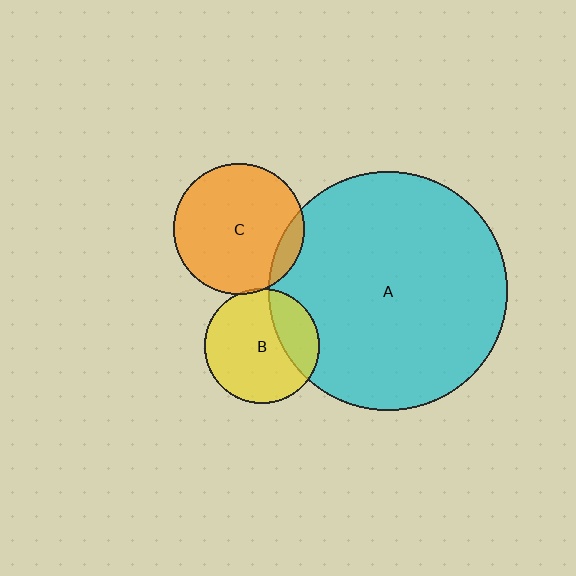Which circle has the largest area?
Circle A (cyan).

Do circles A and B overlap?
Yes.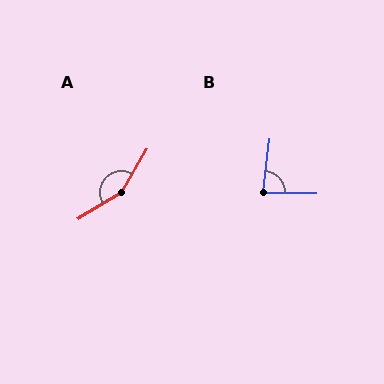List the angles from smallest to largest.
B (84°), A (152°).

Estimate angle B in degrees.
Approximately 84 degrees.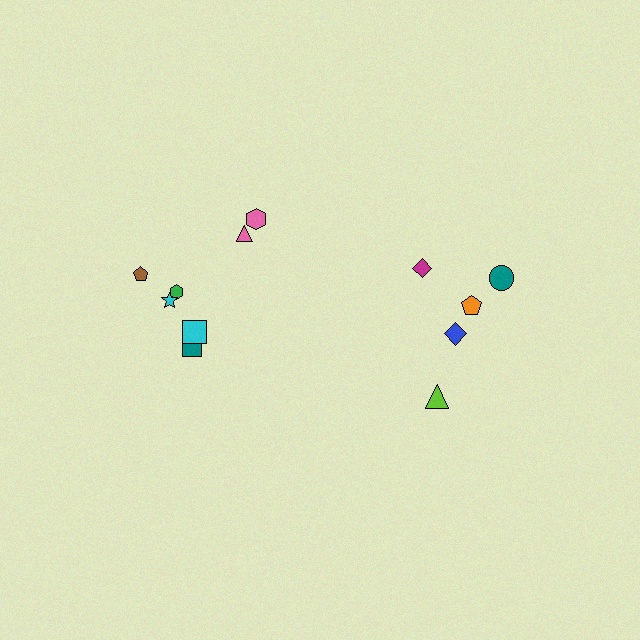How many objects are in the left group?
There are 7 objects.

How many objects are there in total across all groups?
There are 12 objects.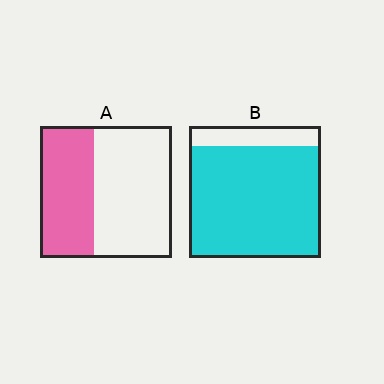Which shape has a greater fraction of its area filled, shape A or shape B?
Shape B.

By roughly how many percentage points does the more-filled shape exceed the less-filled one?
By roughly 45 percentage points (B over A).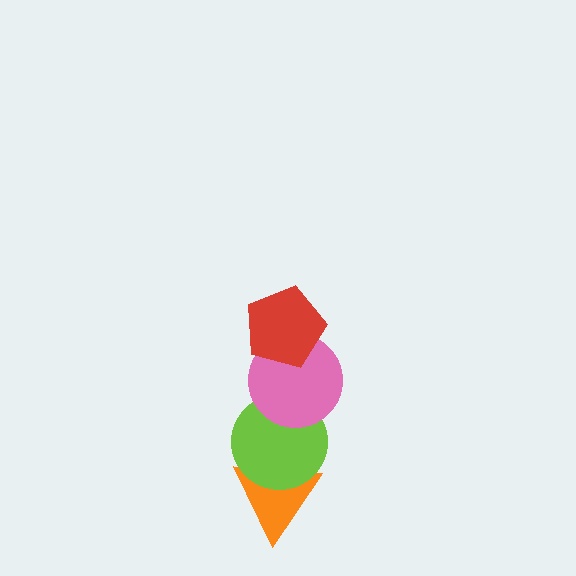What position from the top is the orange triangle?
The orange triangle is 4th from the top.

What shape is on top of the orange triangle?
The lime circle is on top of the orange triangle.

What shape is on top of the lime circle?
The pink circle is on top of the lime circle.